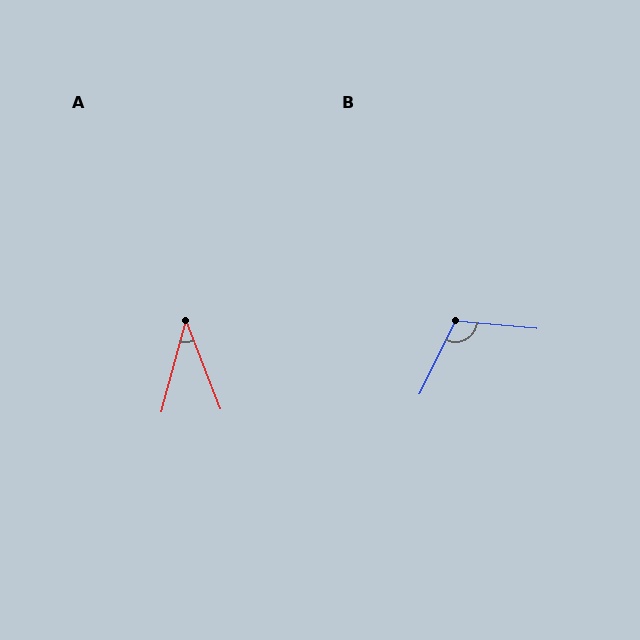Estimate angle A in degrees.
Approximately 37 degrees.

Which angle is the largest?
B, at approximately 111 degrees.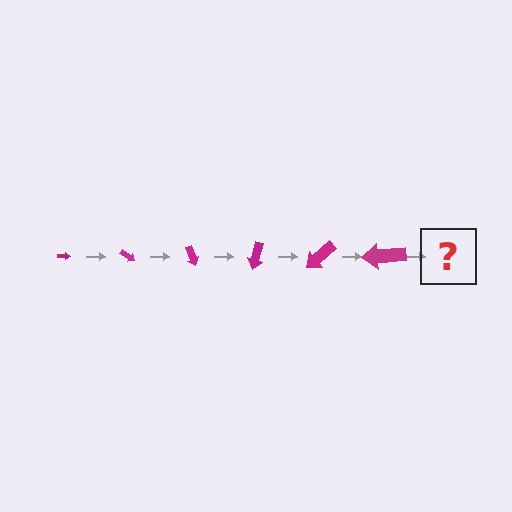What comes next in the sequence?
The next element should be an arrow, larger than the previous one and rotated 210 degrees from the start.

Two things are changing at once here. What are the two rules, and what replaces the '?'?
The two rules are that the arrow grows larger each step and it rotates 35 degrees each step. The '?' should be an arrow, larger than the previous one and rotated 210 degrees from the start.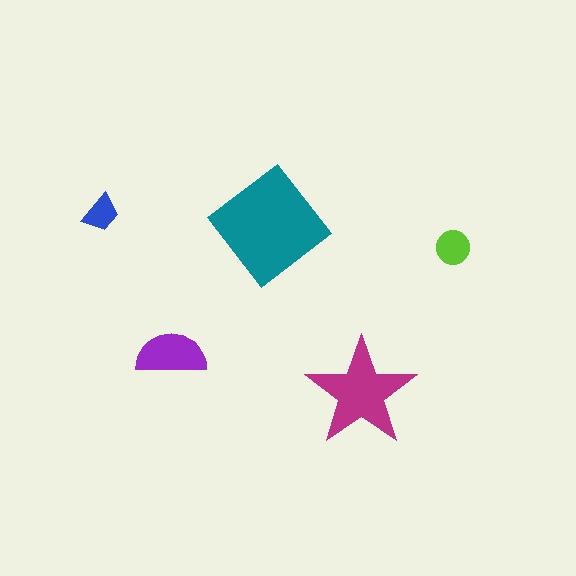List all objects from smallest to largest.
The blue trapezoid, the lime circle, the purple semicircle, the magenta star, the teal diamond.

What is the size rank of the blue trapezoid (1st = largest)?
5th.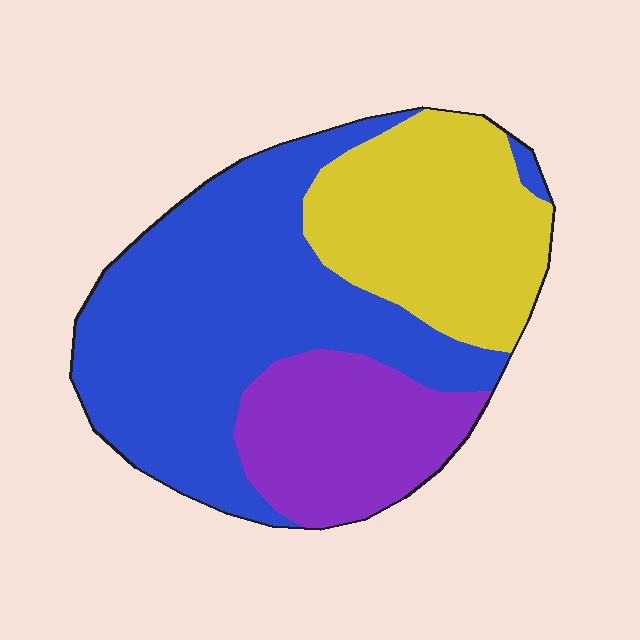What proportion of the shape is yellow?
Yellow covers about 30% of the shape.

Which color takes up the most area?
Blue, at roughly 50%.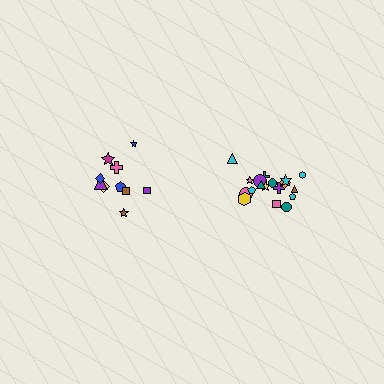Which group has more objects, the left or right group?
The right group.